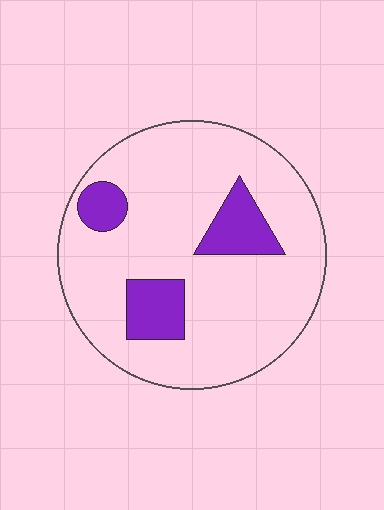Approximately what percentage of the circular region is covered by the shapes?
Approximately 15%.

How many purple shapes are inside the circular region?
3.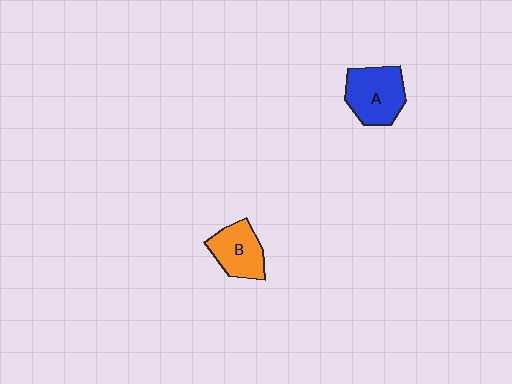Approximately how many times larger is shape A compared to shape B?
Approximately 1.2 times.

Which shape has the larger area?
Shape A (blue).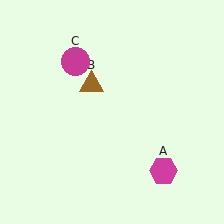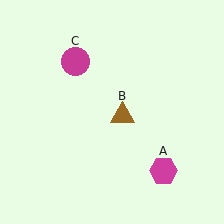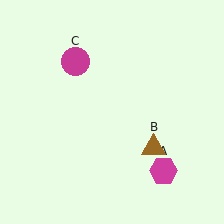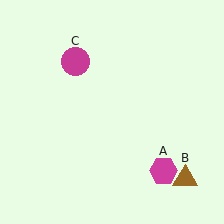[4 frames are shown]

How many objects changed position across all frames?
1 object changed position: brown triangle (object B).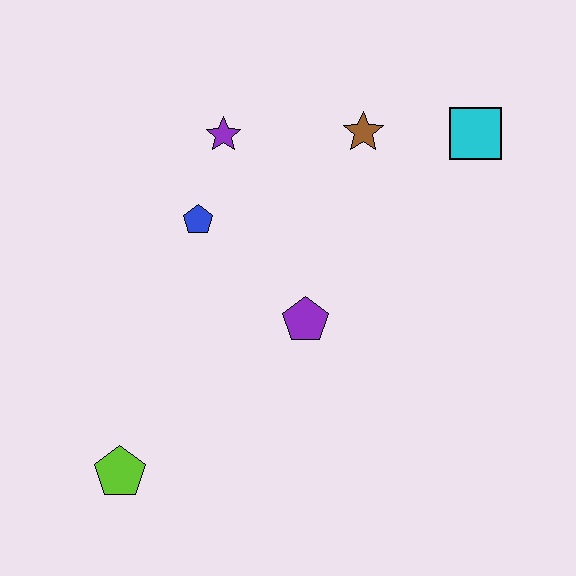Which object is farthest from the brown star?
The lime pentagon is farthest from the brown star.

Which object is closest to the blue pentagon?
The purple star is closest to the blue pentagon.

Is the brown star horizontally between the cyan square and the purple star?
Yes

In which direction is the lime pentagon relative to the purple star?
The lime pentagon is below the purple star.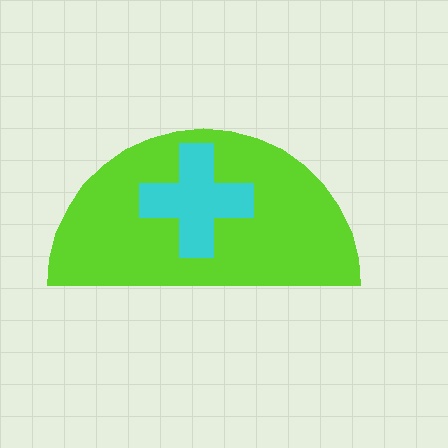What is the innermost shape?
The cyan cross.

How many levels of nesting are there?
2.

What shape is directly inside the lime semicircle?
The cyan cross.